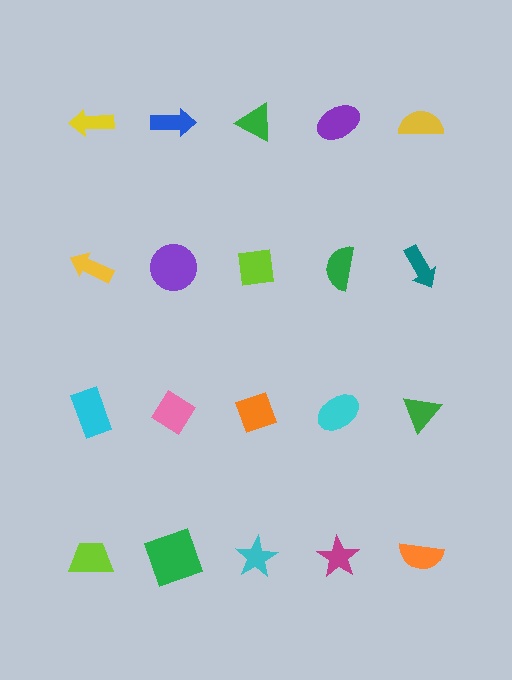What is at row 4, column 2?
A green square.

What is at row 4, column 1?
A lime trapezoid.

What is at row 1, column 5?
A yellow semicircle.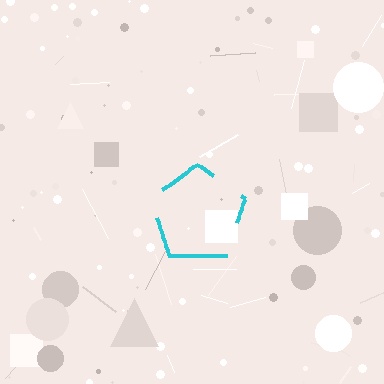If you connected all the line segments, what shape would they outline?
They would outline a pentagon.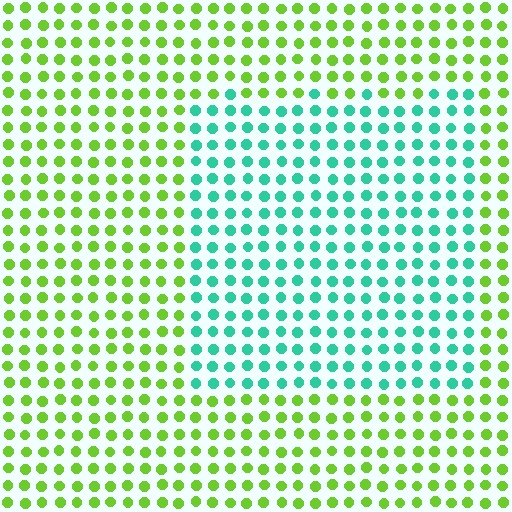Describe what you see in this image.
The image is filled with small lime elements in a uniform arrangement. A rectangle-shaped region is visible where the elements are tinted to a slightly different hue, forming a subtle color boundary.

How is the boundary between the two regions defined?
The boundary is defined purely by a slight shift in hue (about 67 degrees). Spacing, size, and orientation are identical on both sides.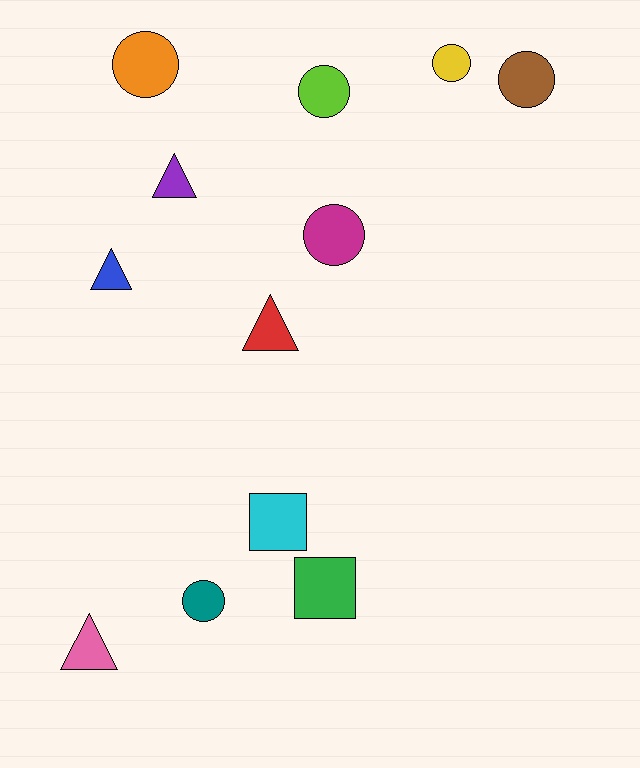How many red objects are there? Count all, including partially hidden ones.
There is 1 red object.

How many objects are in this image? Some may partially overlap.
There are 12 objects.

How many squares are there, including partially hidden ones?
There are 2 squares.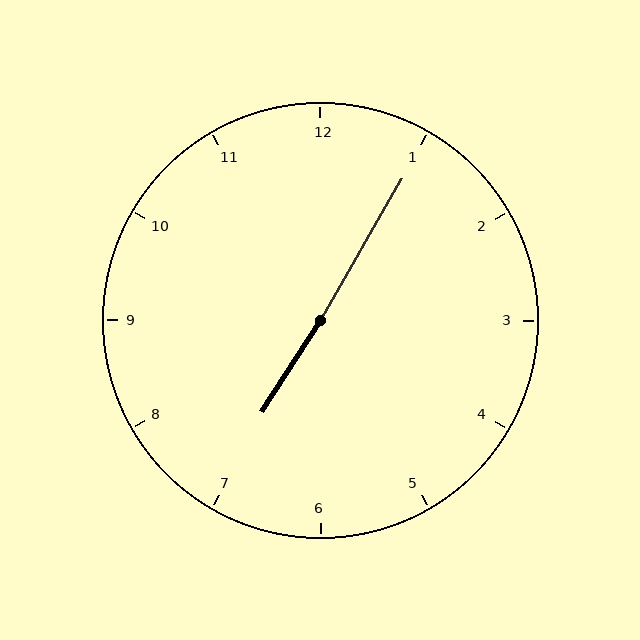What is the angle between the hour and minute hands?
Approximately 178 degrees.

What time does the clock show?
7:05.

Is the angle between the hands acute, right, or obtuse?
It is obtuse.